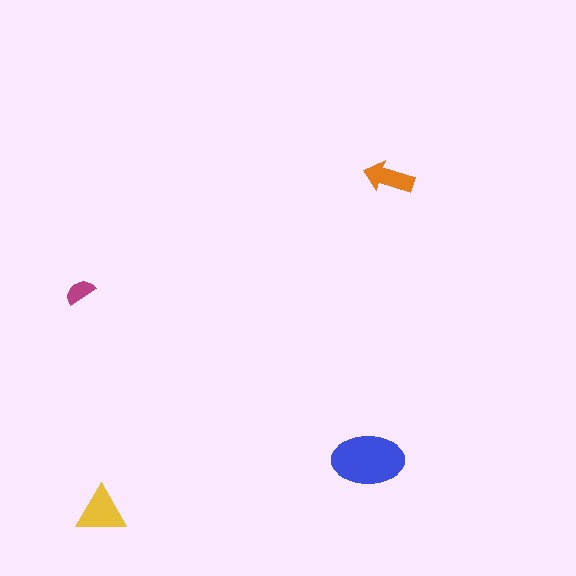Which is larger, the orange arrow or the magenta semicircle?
The orange arrow.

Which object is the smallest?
The magenta semicircle.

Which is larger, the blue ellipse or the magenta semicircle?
The blue ellipse.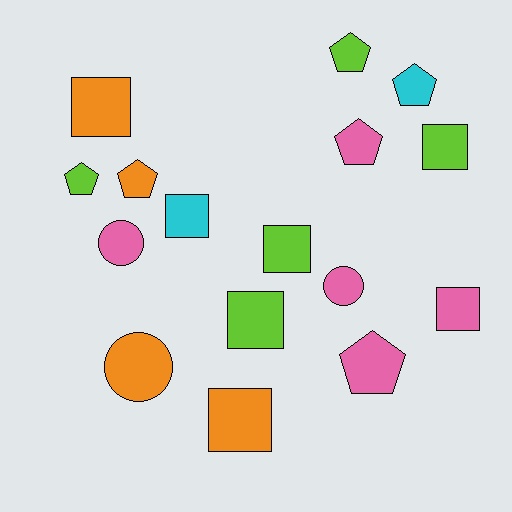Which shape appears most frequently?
Square, with 7 objects.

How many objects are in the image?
There are 16 objects.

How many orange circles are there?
There is 1 orange circle.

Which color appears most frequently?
Lime, with 5 objects.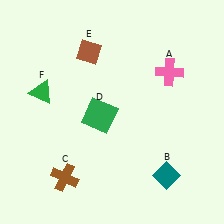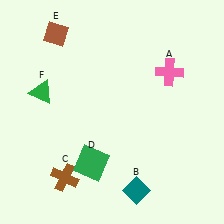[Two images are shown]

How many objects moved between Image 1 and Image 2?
3 objects moved between the two images.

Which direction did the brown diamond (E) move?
The brown diamond (E) moved left.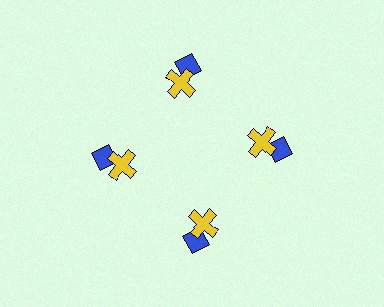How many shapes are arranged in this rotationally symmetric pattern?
There are 8 shapes, arranged in 4 groups of 2.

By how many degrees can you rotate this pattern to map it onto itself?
The pattern maps onto itself every 90 degrees of rotation.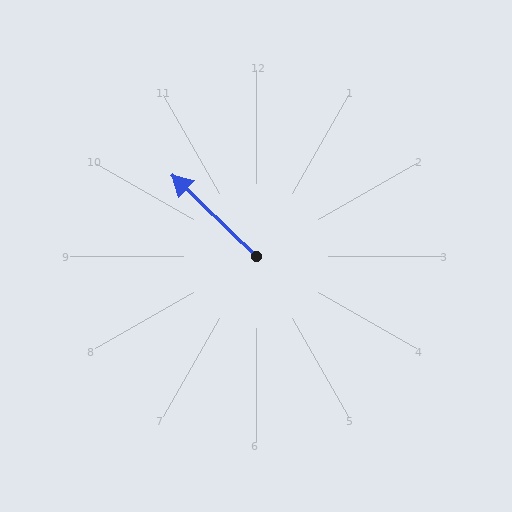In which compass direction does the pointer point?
Northwest.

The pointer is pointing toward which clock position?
Roughly 10 o'clock.